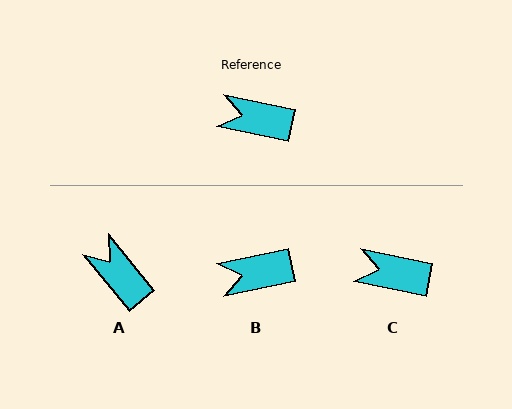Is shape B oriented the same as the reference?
No, it is off by about 23 degrees.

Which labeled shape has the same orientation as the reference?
C.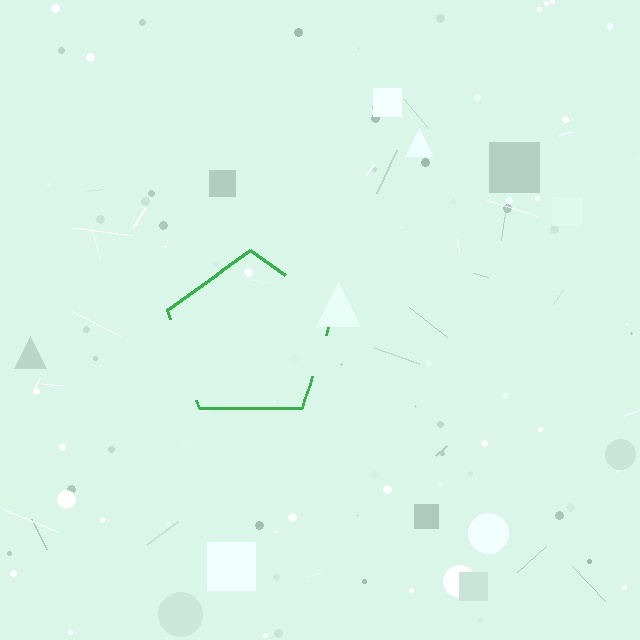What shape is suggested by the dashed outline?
The dashed outline suggests a pentagon.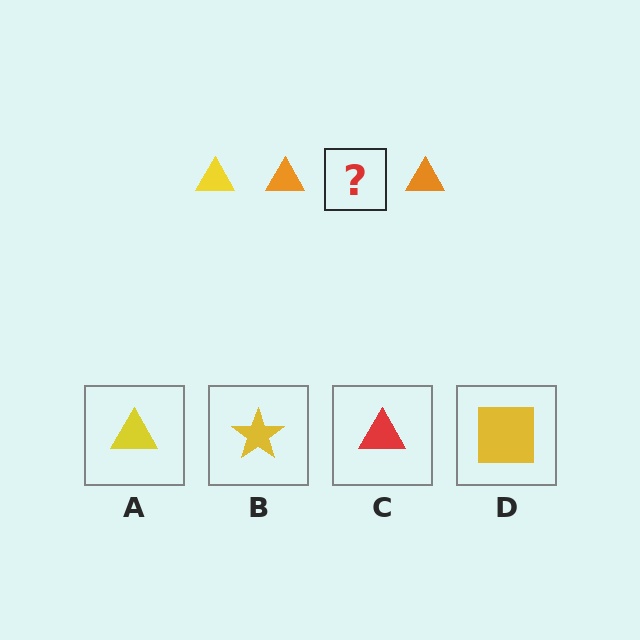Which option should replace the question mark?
Option A.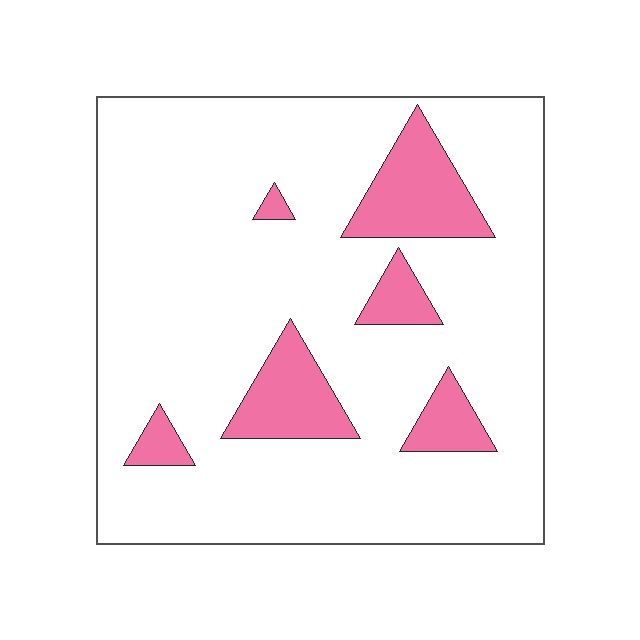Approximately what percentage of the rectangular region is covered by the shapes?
Approximately 15%.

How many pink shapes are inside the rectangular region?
6.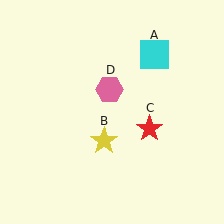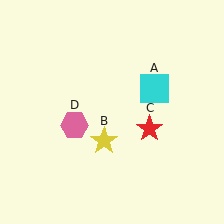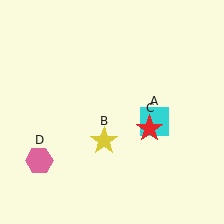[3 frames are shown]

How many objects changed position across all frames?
2 objects changed position: cyan square (object A), pink hexagon (object D).